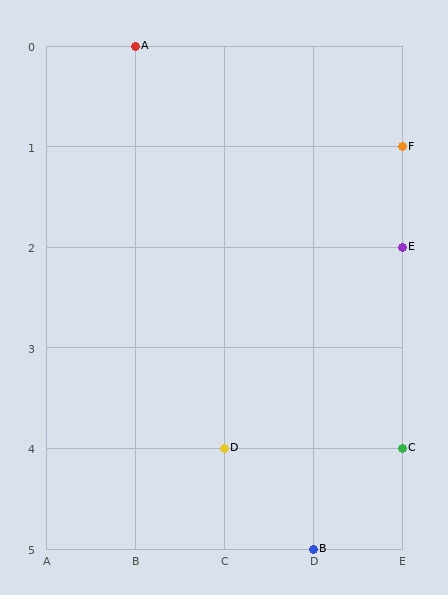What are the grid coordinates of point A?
Point A is at grid coordinates (B, 0).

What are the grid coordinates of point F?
Point F is at grid coordinates (E, 1).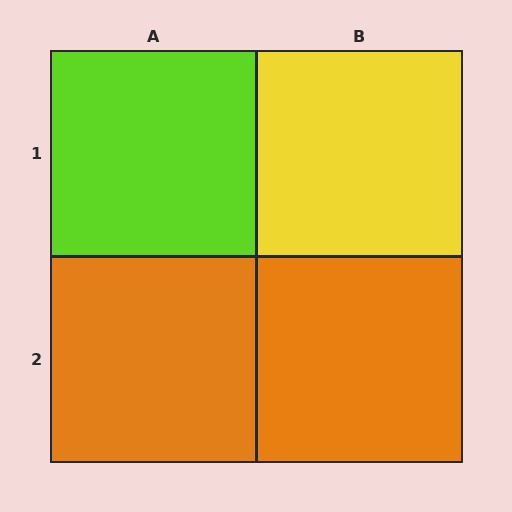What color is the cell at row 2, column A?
Orange.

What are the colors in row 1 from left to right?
Lime, yellow.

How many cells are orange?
2 cells are orange.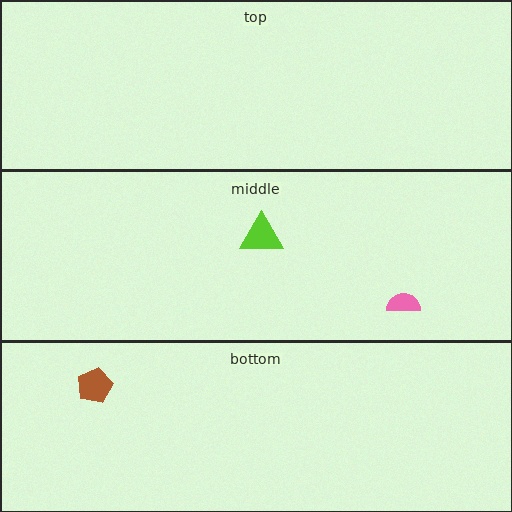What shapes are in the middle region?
The pink semicircle, the lime triangle.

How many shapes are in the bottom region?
1.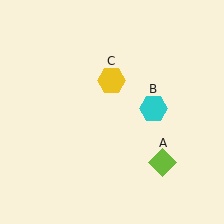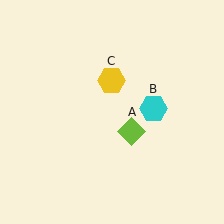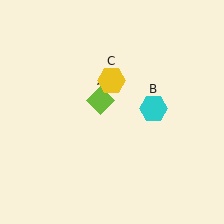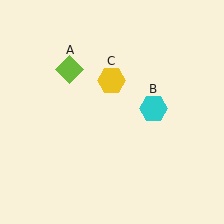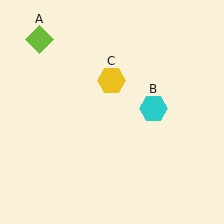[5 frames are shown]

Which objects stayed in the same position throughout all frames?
Cyan hexagon (object B) and yellow hexagon (object C) remained stationary.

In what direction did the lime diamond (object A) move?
The lime diamond (object A) moved up and to the left.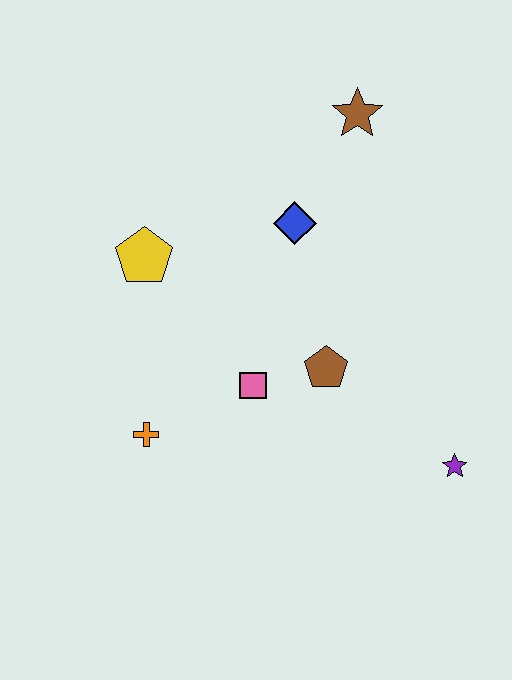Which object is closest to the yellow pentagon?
The blue diamond is closest to the yellow pentagon.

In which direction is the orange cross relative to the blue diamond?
The orange cross is below the blue diamond.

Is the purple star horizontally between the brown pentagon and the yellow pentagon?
No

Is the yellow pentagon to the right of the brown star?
No